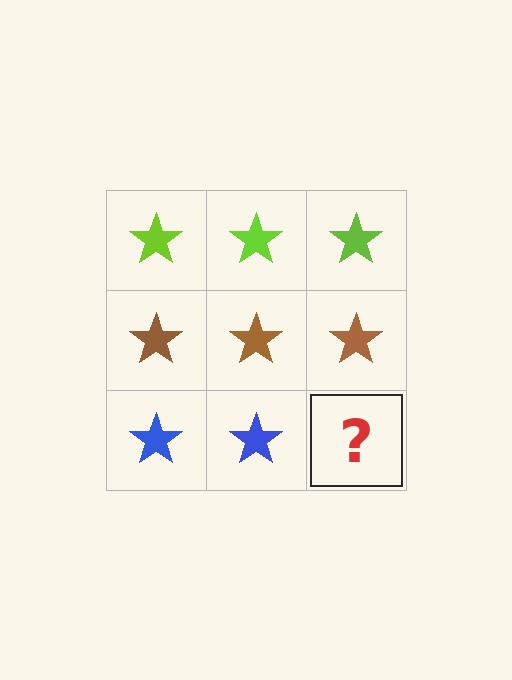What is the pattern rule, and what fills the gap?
The rule is that each row has a consistent color. The gap should be filled with a blue star.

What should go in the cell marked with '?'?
The missing cell should contain a blue star.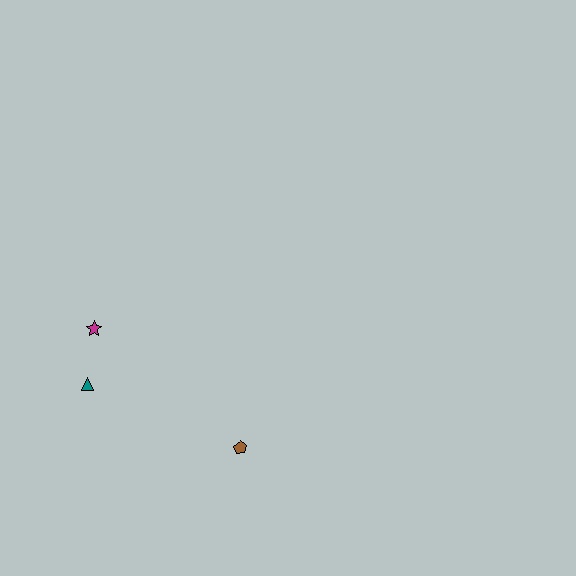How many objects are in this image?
There are 3 objects.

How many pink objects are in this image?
There are no pink objects.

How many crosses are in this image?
There are no crosses.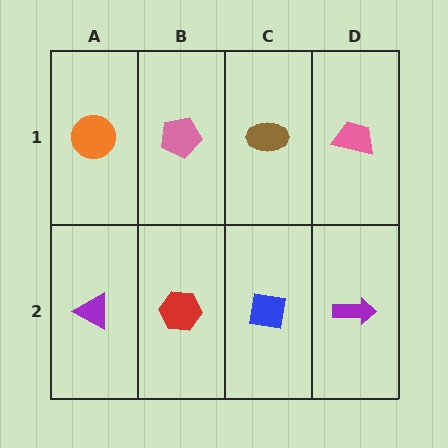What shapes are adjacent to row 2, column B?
A pink pentagon (row 1, column B), a purple triangle (row 2, column A), a blue square (row 2, column C).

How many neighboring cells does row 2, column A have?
2.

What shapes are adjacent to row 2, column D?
A pink trapezoid (row 1, column D), a blue square (row 2, column C).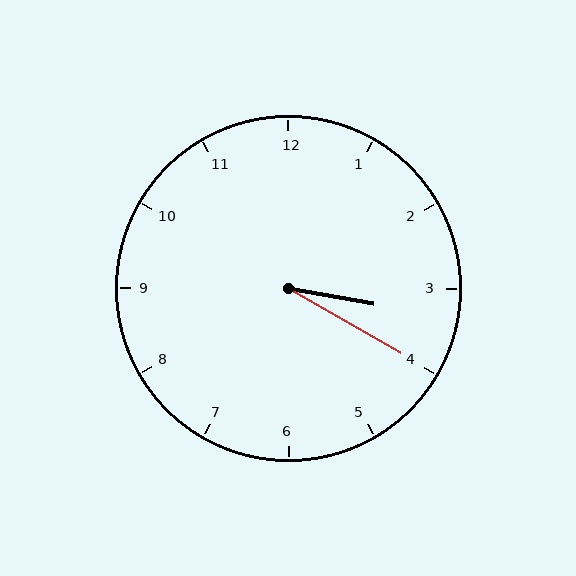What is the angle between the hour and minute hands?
Approximately 20 degrees.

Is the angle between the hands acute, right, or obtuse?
It is acute.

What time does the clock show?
3:20.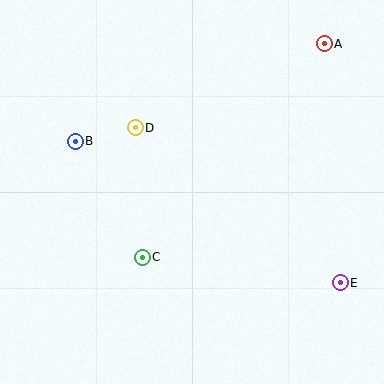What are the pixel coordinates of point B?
Point B is at (75, 141).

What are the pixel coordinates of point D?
Point D is at (135, 128).